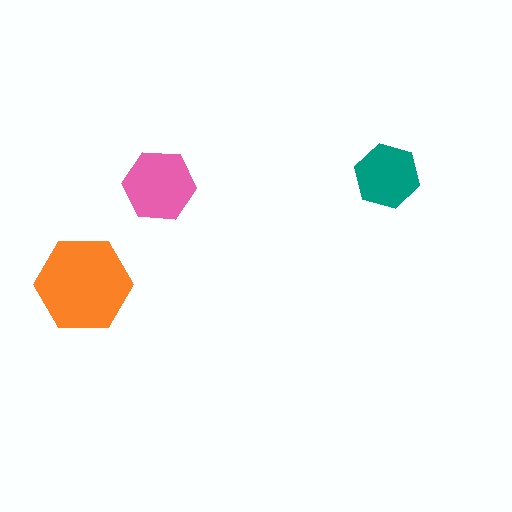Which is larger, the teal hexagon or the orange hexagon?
The orange one.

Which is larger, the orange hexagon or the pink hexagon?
The orange one.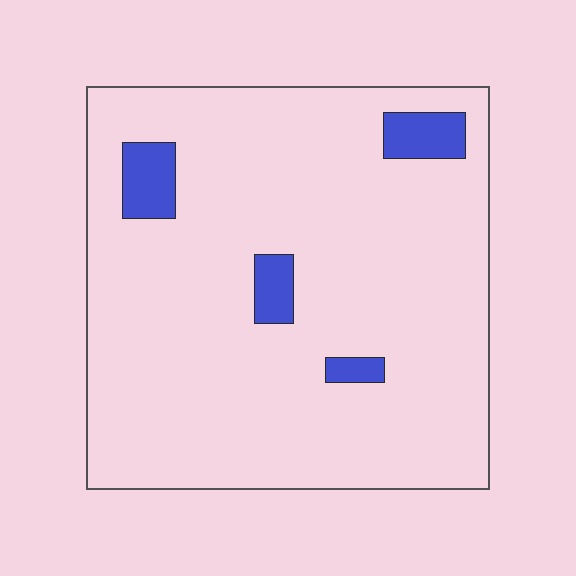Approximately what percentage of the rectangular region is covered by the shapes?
Approximately 10%.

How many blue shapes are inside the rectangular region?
4.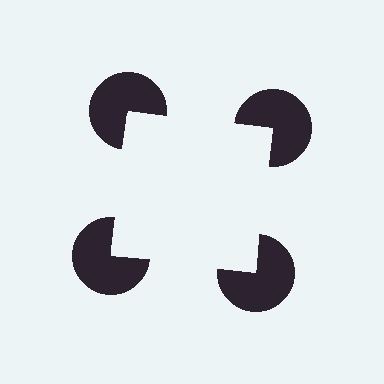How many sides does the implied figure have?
4 sides.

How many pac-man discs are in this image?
There are 4 — one at each vertex of the illusory square.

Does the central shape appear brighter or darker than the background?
It typically appears slightly brighter than the background, even though no actual brightness change is drawn.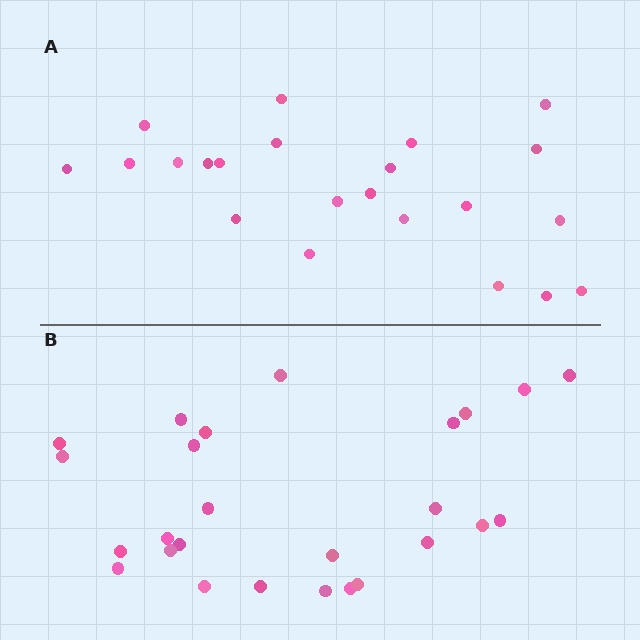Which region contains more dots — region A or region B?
Region B (the bottom region) has more dots.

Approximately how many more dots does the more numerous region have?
Region B has about 4 more dots than region A.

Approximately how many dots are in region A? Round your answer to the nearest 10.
About 20 dots. (The exact count is 22, which rounds to 20.)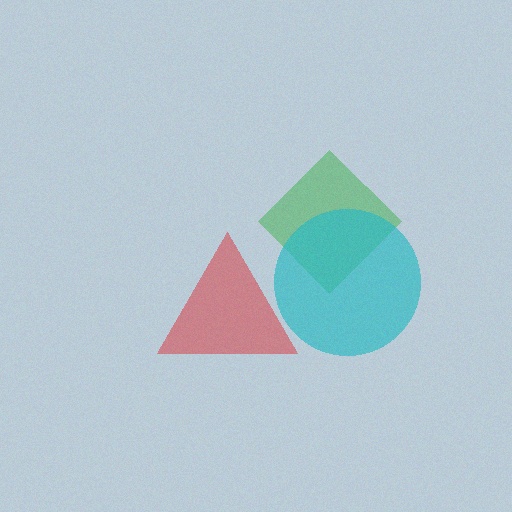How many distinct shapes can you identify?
There are 3 distinct shapes: a green diamond, a red triangle, a cyan circle.